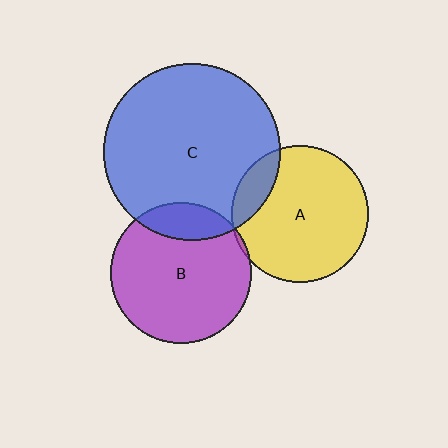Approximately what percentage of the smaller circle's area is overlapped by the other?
Approximately 5%.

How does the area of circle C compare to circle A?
Approximately 1.7 times.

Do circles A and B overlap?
Yes.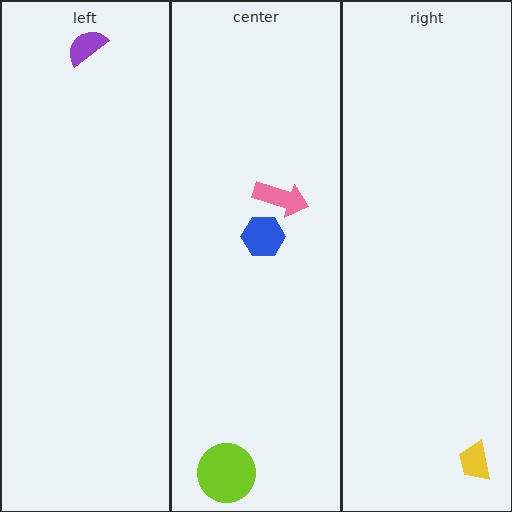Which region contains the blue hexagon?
The center region.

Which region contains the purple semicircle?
The left region.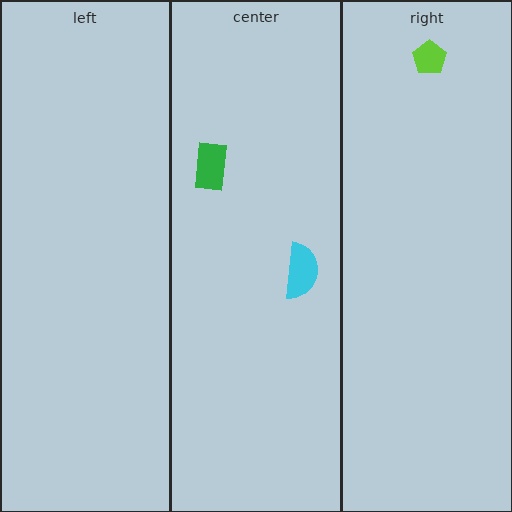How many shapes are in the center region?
2.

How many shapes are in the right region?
1.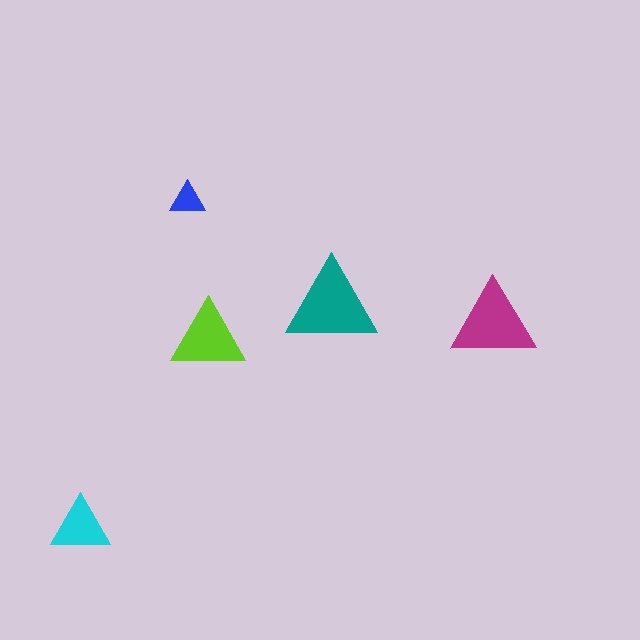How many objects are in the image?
There are 5 objects in the image.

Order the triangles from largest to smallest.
the teal one, the magenta one, the lime one, the cyan one, the blue one.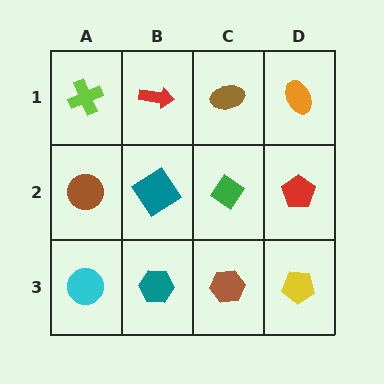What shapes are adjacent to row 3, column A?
A brown circle (row 2, column A), a teal hexagon (row 3, column B).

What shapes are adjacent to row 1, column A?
A brown circle (row 2, column A), a red arrow (row 1, column B).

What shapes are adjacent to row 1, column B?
A teal diamond (row 2, column B), a lime cross (row 1, column A), a brown ellipse (row 1, column C).